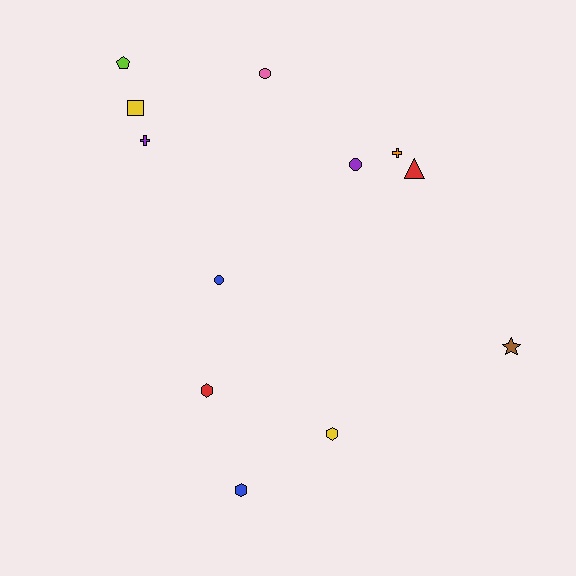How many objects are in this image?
There are 12 objects.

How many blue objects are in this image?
There are 2 blue objects.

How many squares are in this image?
There is 1 square.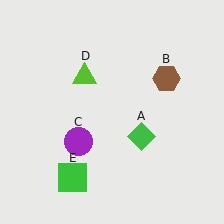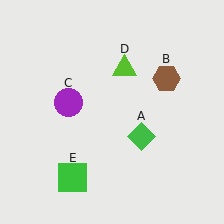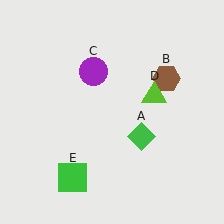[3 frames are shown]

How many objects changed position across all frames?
2 objects changed position: purple circle (object C), lime triangle (object D).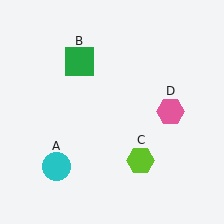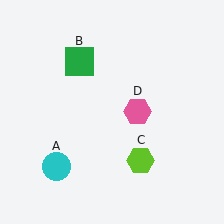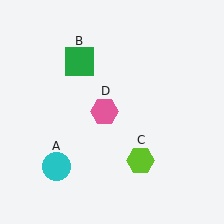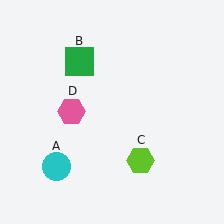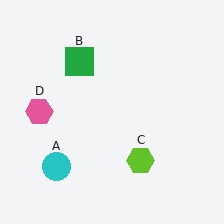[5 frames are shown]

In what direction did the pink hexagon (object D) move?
The pink hexagon (object D) moved left.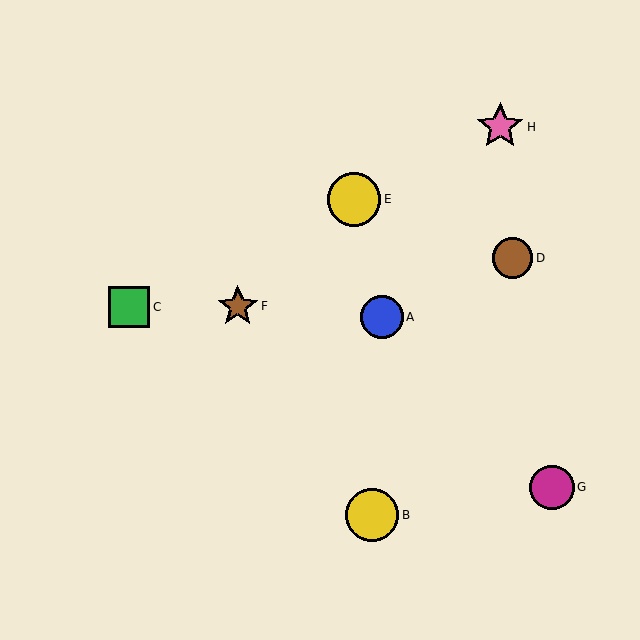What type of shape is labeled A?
Shape A is a blue circle.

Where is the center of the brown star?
The center of the brown star is at (238, 306).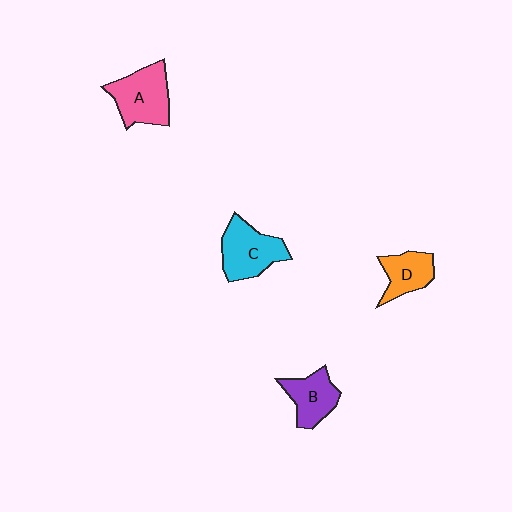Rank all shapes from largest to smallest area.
From largest to smallest: A (pink), C (cyan), B (purple), D (orange).